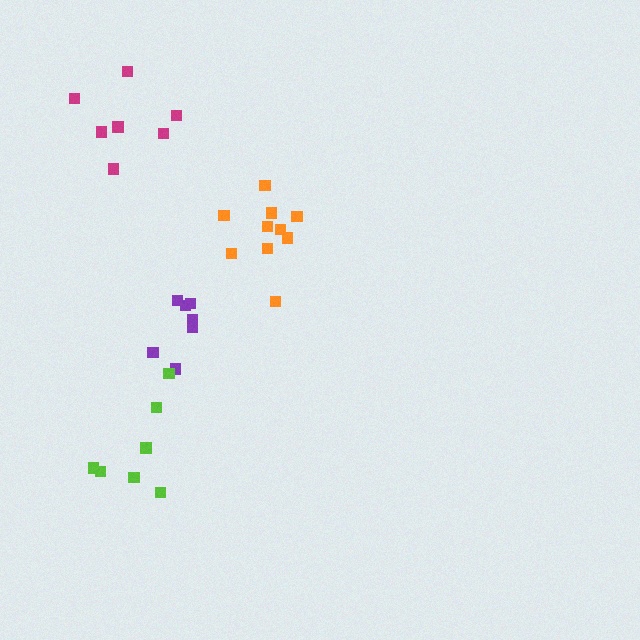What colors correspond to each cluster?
The clusters are colored: magenta, orange, purple, lime.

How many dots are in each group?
Group 1: 7 dots, Group 2: 10 dots, Group 3: 7 dots, Group 4: 7 dots (31 total).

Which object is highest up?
The magenta cluster is topmost.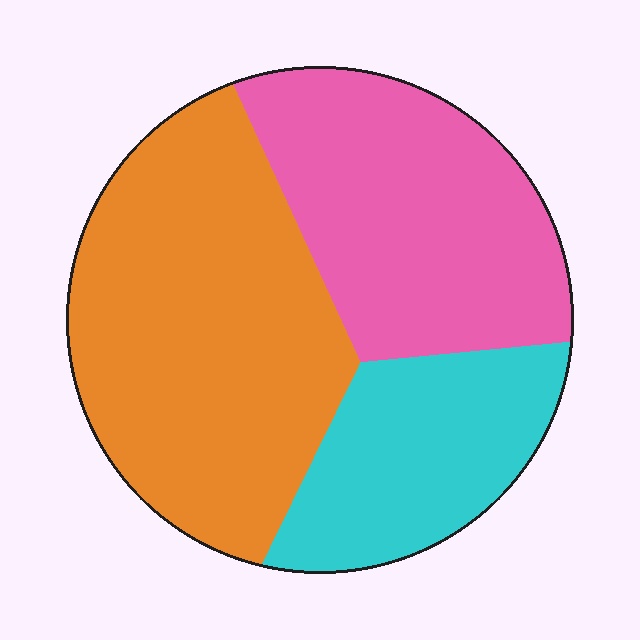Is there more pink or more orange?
Orange.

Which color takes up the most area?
Orange, at roughly 45%.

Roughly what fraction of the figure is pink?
Pink takes up between a sixth and a third of the figure.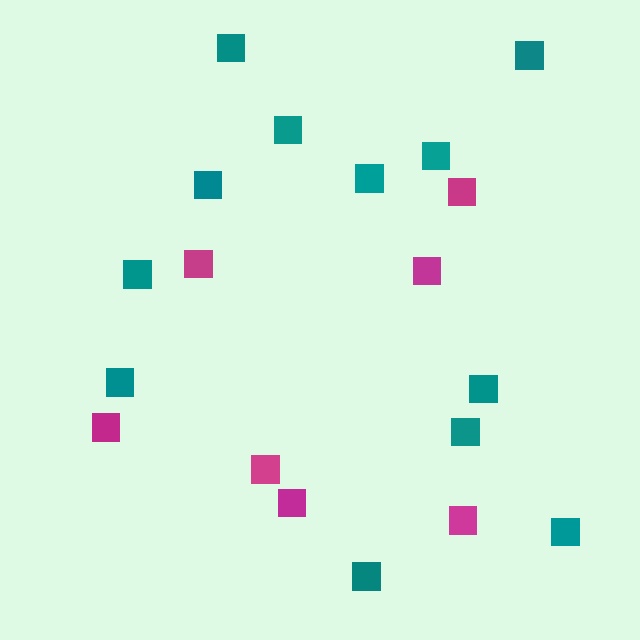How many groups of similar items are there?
There are 2 groups: one group of magenta squares (7) and one group of teal squares (12).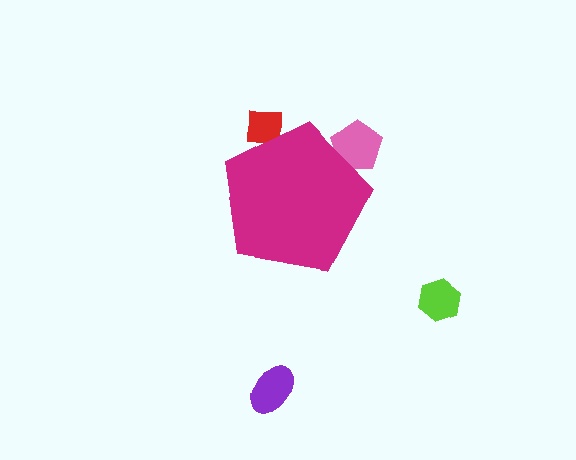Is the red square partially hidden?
Yes, the red square is partially hidden behind the magenta pentagon.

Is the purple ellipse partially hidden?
No, the purple ellipse is fully visible.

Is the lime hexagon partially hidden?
No, the lime hexagon is fully visible.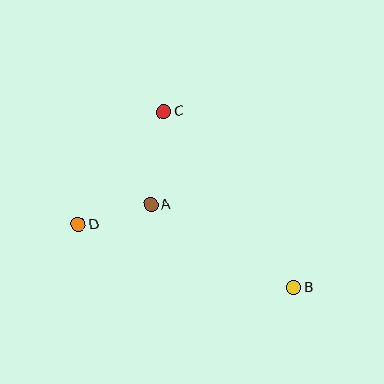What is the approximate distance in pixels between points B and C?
The distance between B and C is approximately 219 pixels.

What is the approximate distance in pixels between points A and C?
The distance between A and C is approximately 94 pixels.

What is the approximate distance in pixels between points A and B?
The distance between A and B is approximately 165 pixels.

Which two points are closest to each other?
Points A and D are closest to each other.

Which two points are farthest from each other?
Points B and D are farthest from each other.